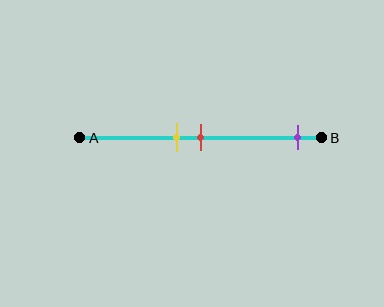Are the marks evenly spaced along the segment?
No, the marks are not evenly spaced.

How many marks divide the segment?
There are 3 marks dividing the segment.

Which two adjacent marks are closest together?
The yellow and red marks are the closest adjacent pair.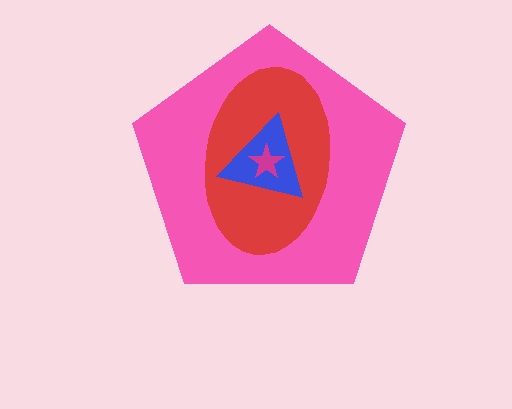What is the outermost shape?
The pink pentagon.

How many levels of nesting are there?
4.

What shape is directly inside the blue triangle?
The magenta star.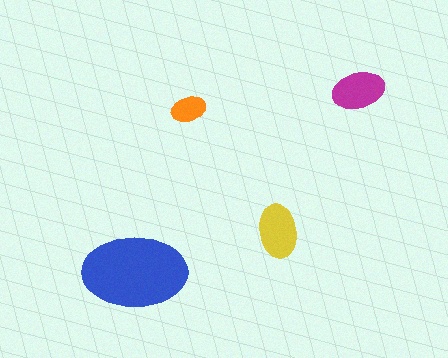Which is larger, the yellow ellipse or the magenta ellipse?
The yellow one.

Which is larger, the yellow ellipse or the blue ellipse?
The blue one.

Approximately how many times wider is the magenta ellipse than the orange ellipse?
About 1.5 times wider.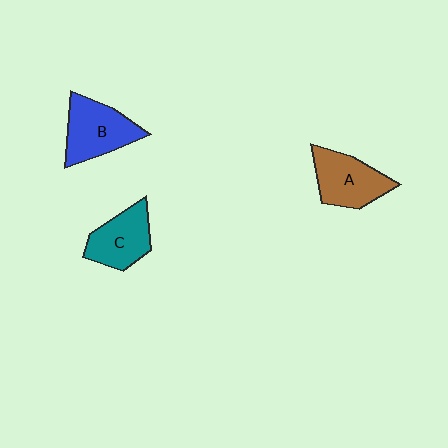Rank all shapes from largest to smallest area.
From largest to smallest: B (blue), A (brown), C (teal).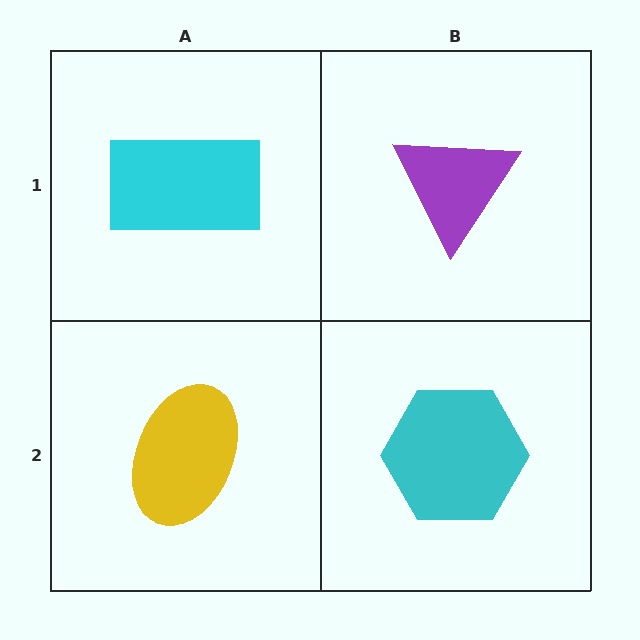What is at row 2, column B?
A cyan hexagon.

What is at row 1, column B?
A purple triangle.